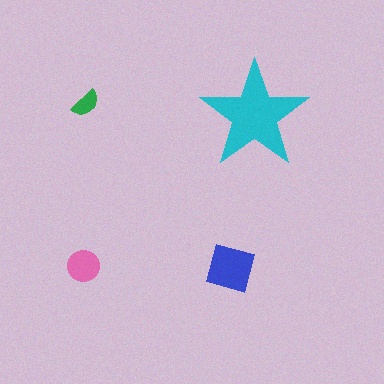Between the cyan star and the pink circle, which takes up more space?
The cyan star.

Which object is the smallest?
The green semicircle.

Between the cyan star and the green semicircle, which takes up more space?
The cyan star.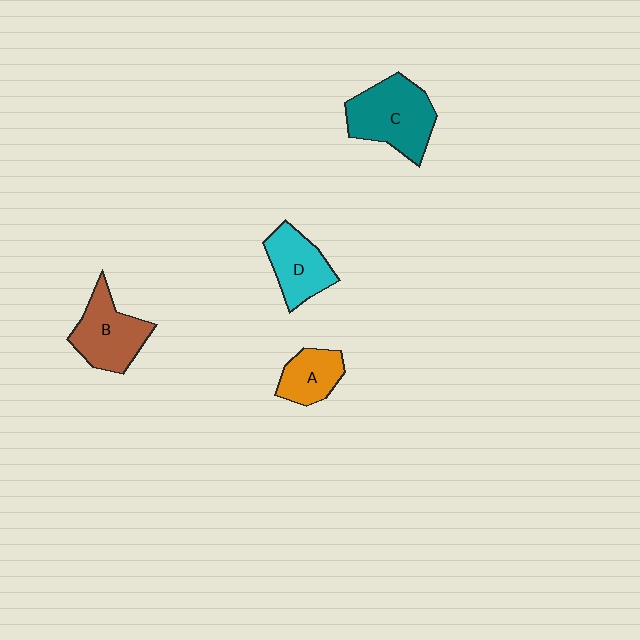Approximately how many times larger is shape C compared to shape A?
Approximately 1.8 times.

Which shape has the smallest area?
Shape A (orange).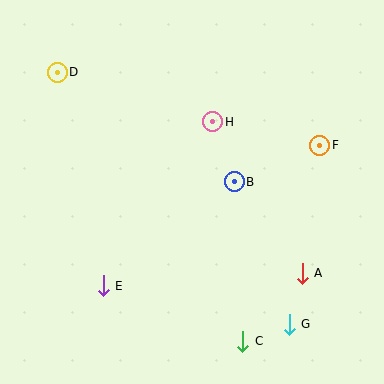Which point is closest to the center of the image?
Point B at (234, 182) is closest to the center.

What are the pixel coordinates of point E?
Point E is at (103, 286).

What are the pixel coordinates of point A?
Point A is at (302, 273).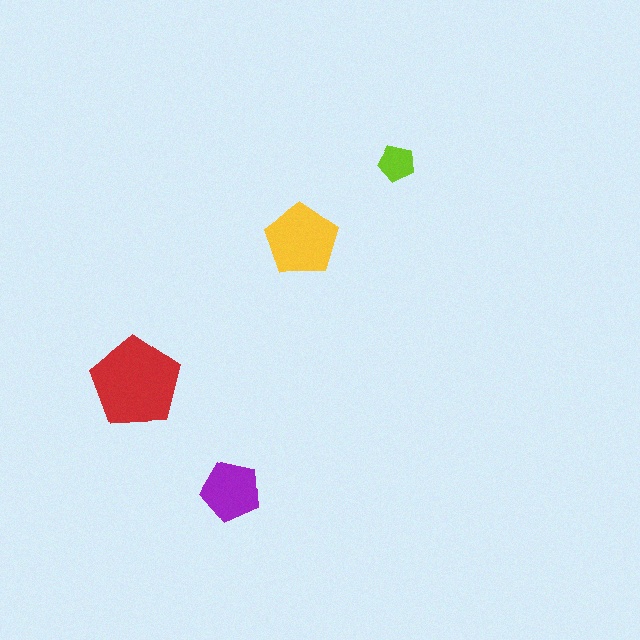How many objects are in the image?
There are 4 objects in the image.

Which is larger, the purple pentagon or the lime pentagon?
The purple one.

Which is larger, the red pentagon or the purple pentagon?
The red one.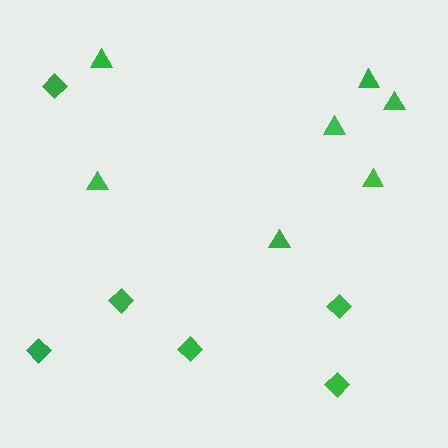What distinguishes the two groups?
There are 2 groups: one group of diamonds (6) and one group of triangles (7).